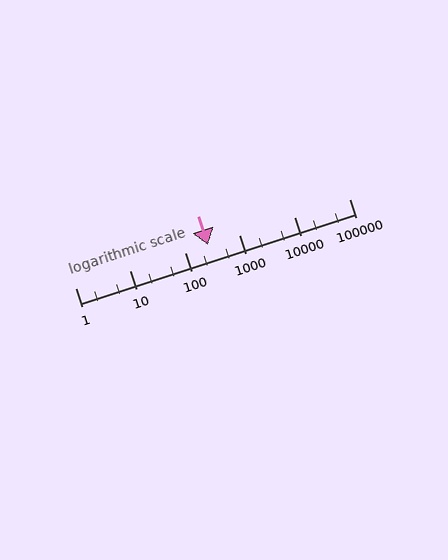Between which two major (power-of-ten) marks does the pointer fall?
The pointer is between 100 and 1000.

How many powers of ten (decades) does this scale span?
The scale spans 5 decades, from 1 to 100000.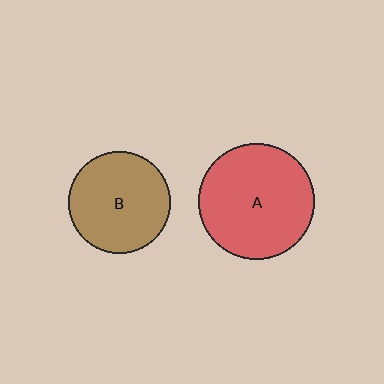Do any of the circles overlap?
No, none of the circles overlap.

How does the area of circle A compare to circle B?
Approximately 1.3 times.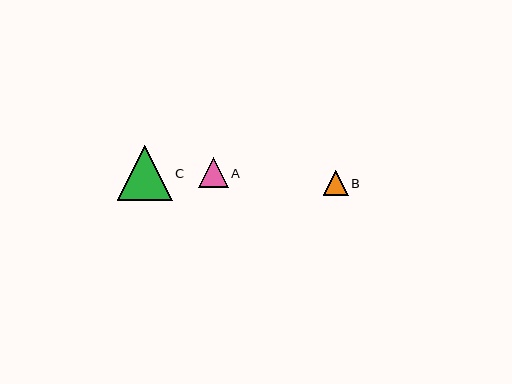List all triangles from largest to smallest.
From largest to smallest: C, A, B.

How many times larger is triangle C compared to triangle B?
Triangle C is approximately 2.2 times the size of triangle B.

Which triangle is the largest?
Triangle C is the largest with a size of approximately 54 pixels.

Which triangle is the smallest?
Triangle B is the smallest with a size of approximately 25 pixels.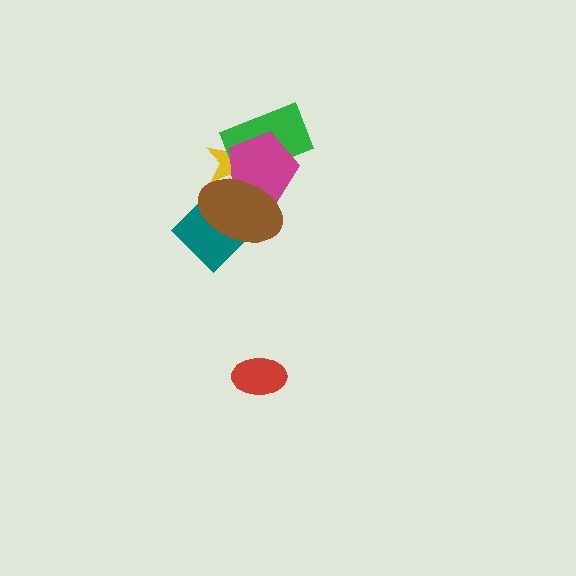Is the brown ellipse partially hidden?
No, no other shape covers it.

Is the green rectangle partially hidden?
Yes, it is partially covered by another shape.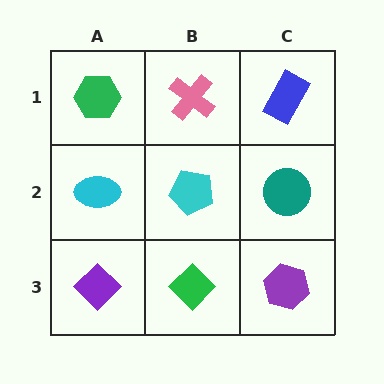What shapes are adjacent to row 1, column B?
A cyan pentagon (row 2, column B), a green hexagon (row 1, column A), a blue rectangle (row 1, column C).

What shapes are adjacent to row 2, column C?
A blue rectangle (row 1, column C), a purple hexagon (row 3, column C), a cyan pentagon (row 2, column B).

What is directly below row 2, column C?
A purple hexagon.